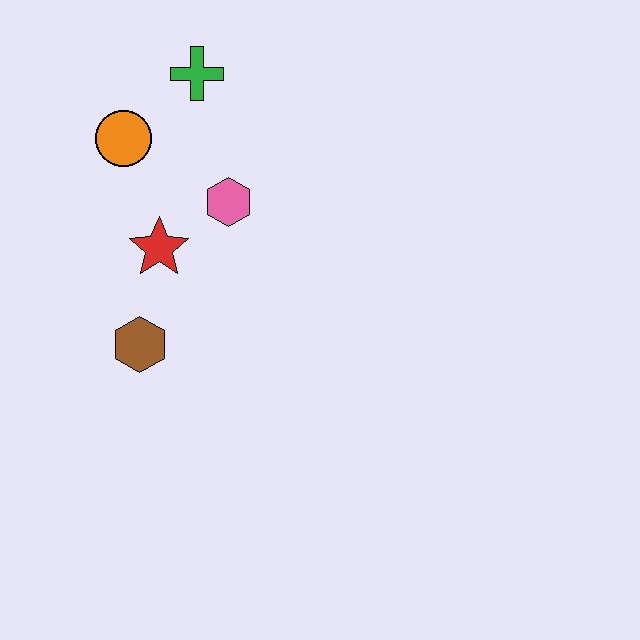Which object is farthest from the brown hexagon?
The green cross is farthest from the brown hexagon.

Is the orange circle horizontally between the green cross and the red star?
No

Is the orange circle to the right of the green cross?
No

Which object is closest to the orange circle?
The green cross is closest to the orange circle.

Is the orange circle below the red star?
No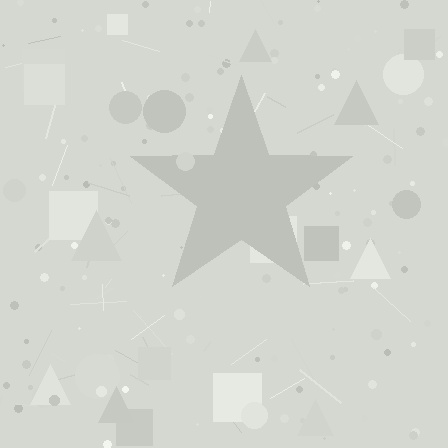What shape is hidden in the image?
A star is hidden in the image.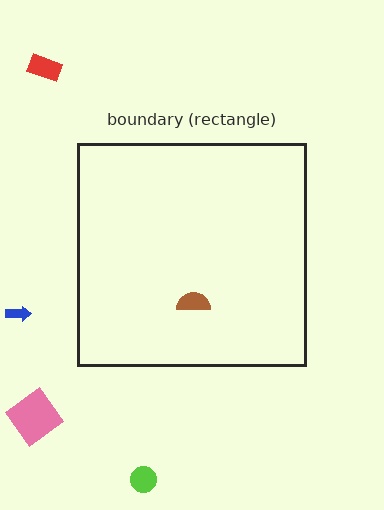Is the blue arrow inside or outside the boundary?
Outside.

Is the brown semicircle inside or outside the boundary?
Inside.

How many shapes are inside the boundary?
1 inside, 4 outside.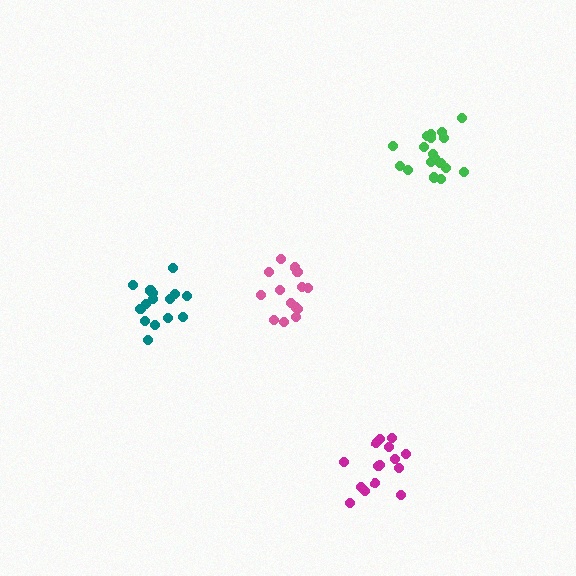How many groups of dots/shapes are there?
There are 4 groups.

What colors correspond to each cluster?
The clusters are colored: pink, magenta, teal, green.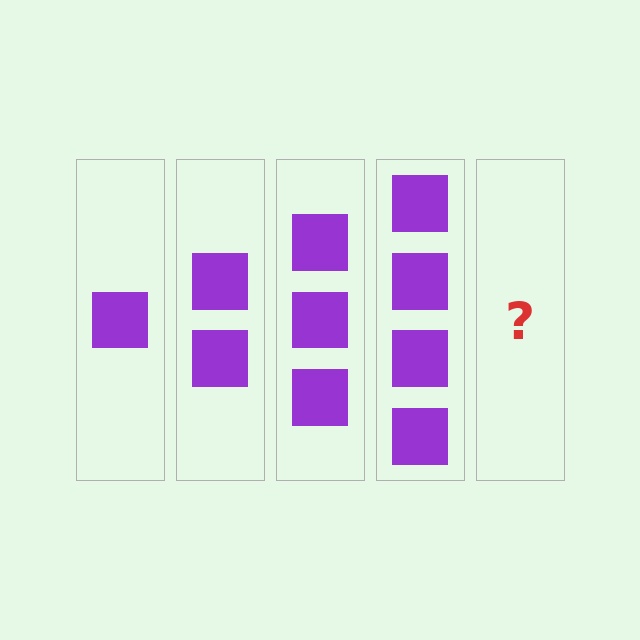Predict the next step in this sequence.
The next step is 5 squares.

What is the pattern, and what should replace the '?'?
The pattern is that each step adds one more square. The '?' should be 5 squares.